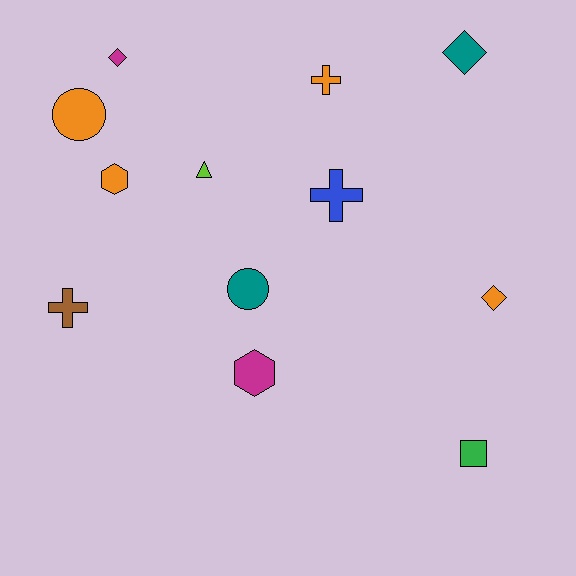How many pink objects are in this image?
There are no pink objects.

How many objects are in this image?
There are 12 objects.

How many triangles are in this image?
There is 1 triangle.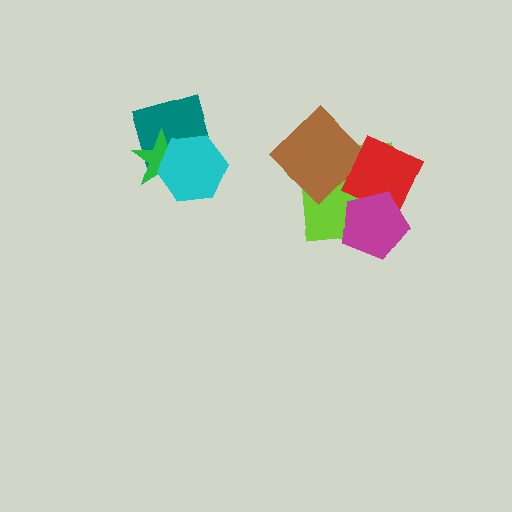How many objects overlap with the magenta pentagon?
2 objects overlap with the magenta pentagon.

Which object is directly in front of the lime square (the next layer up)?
The brown diamond is directly in front of the lime square.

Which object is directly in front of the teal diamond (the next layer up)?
The green star is directly in front of the teal diamond.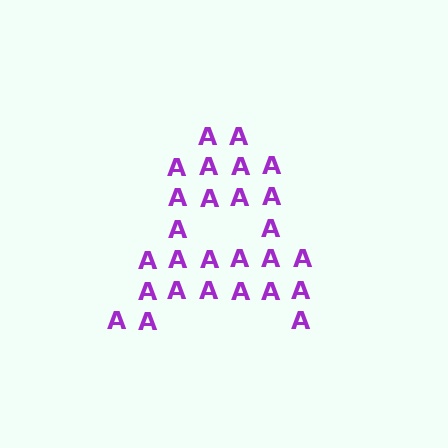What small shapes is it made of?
It is made of small letter A's.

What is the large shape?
The large shape is the letter A.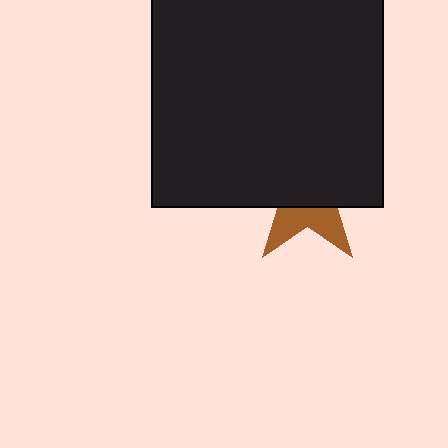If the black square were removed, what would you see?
You would see the complete brown star.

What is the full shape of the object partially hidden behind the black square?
The partially hidden object is a brown star.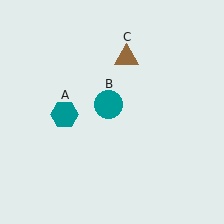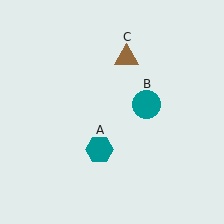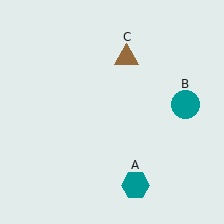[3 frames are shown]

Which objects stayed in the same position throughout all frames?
Brown triangle (object C) remained stationary.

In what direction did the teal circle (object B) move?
The teal circle (object B) moved right.